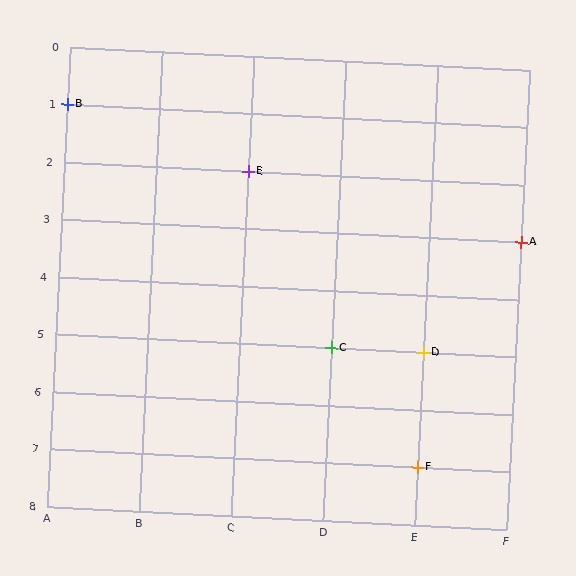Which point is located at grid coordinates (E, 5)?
Point D is at (E, 5).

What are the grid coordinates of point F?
Point F is at grid coordinates (E, 7).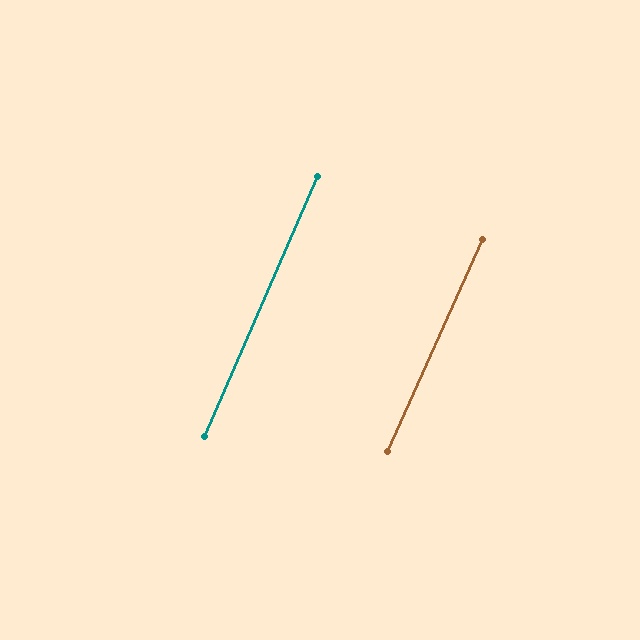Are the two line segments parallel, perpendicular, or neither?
Parallel — their directions differ by only 0.6°.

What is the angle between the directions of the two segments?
Approximately 1 degree.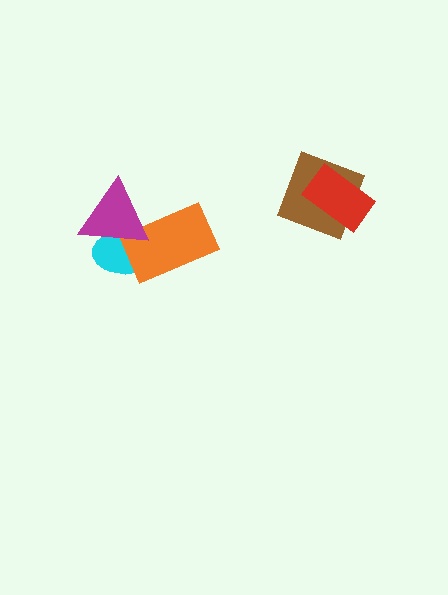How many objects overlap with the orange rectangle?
2 objects overlap with the orange rectangle.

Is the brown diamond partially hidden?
Yes, it is partially covered by another shape.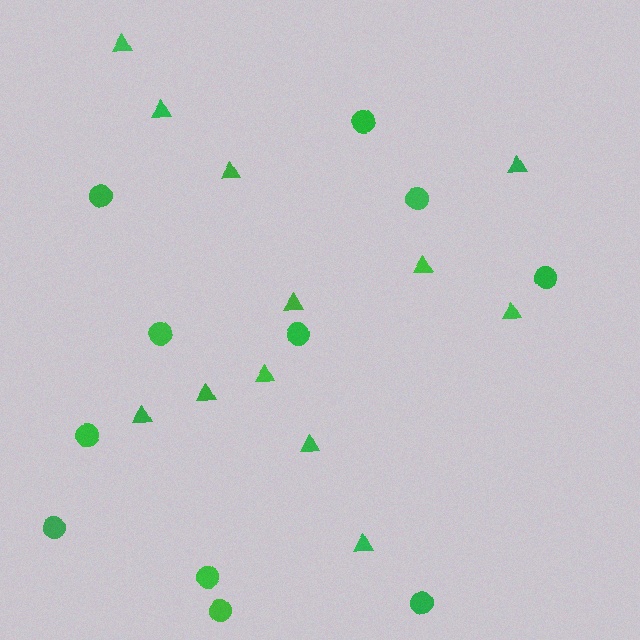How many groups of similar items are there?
There are 2 groups: one group of triangles (12) and one group of circles (11).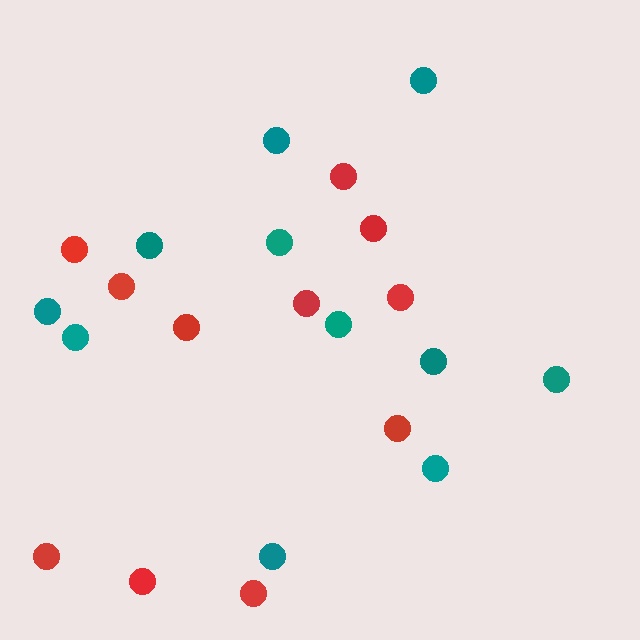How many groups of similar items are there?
There are 2 groups: one group of red circles (11) and one group of teal circles (11).